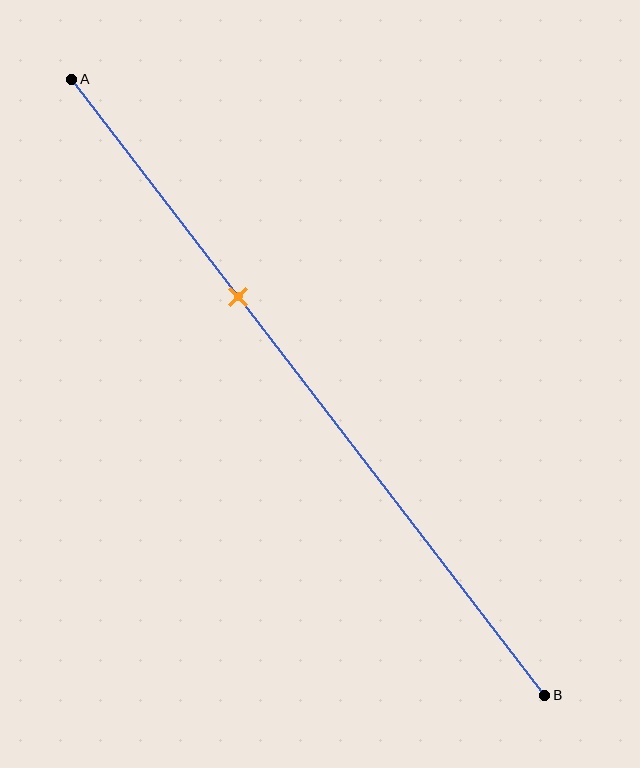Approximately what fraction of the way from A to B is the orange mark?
The orange mark is approximately 35% of the way from A to B.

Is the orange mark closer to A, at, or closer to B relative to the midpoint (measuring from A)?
The orange mark is closer to point A than the midpoint of segment AB.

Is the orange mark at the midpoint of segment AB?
No, the mark is at about 35% from A, not at the 50% midpoint.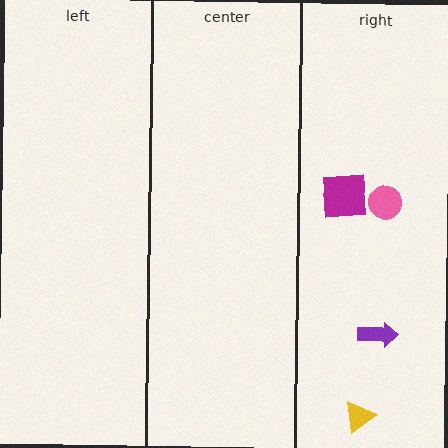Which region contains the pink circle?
The right region.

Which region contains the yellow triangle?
The right region.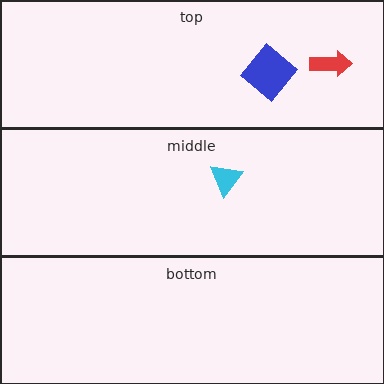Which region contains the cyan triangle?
The middle region.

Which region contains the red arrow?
The top region.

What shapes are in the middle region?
The cyan triangle.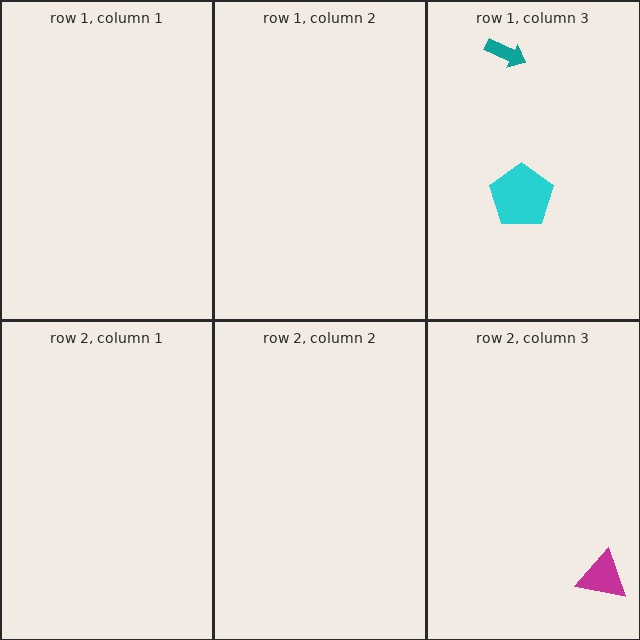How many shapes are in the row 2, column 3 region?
1.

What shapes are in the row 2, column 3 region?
The magenta triangle.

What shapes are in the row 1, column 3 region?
The cyan pentagon, the teal arrow.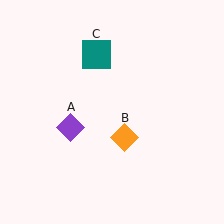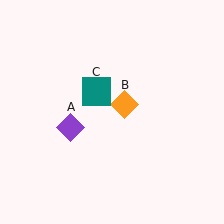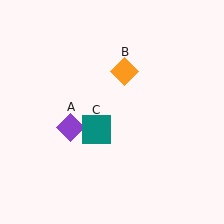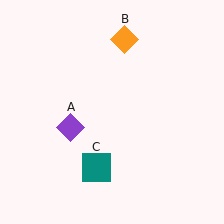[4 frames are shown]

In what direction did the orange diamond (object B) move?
The orange diamond (object B) moved up.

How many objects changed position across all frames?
2 objects changed position: orange diamond (object B), teal square (object C).